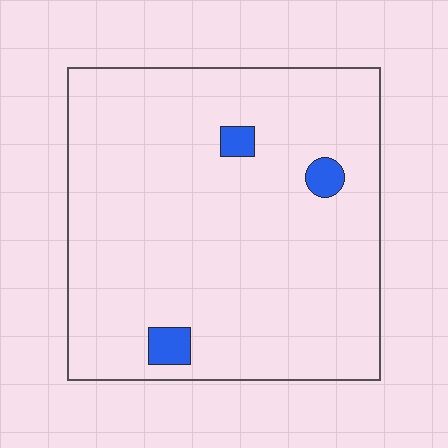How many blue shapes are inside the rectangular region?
3.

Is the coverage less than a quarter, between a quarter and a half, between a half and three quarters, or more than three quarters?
Less than a quarter.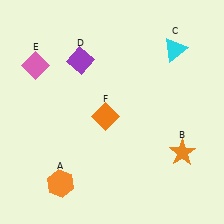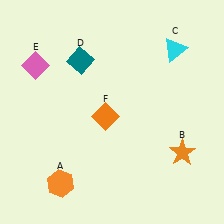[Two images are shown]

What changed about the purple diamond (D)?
In Image 1, D is purple. In Image 2, it changed to teal.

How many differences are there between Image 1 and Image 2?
There is 1 difference between the two images.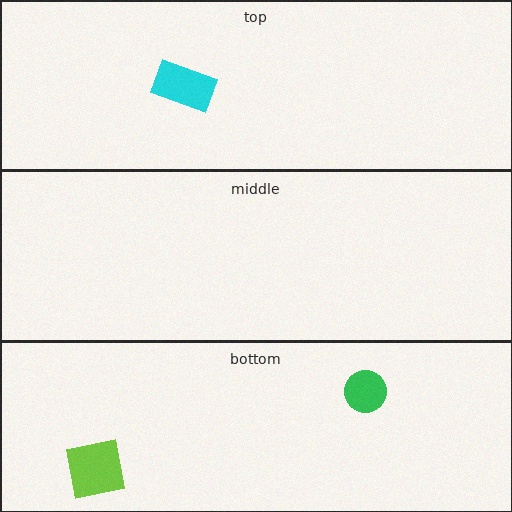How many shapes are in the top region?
1.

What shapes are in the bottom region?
The green circle, the lime square.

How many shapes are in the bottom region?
2.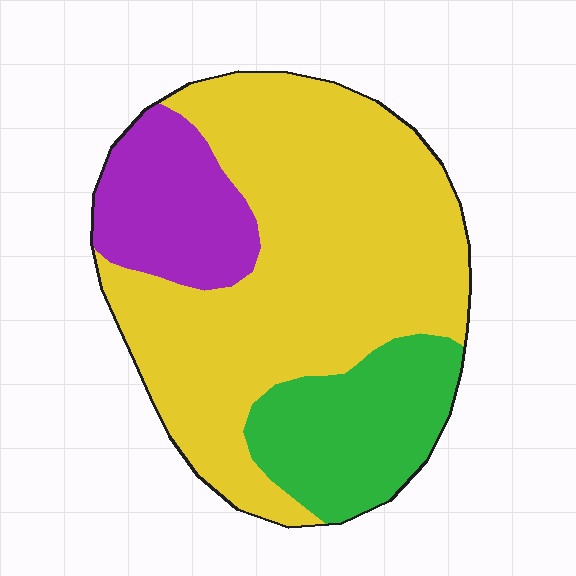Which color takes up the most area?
Yellow, at roughly 65%.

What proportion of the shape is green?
Green takes up about one fifth (1/5) of the shape.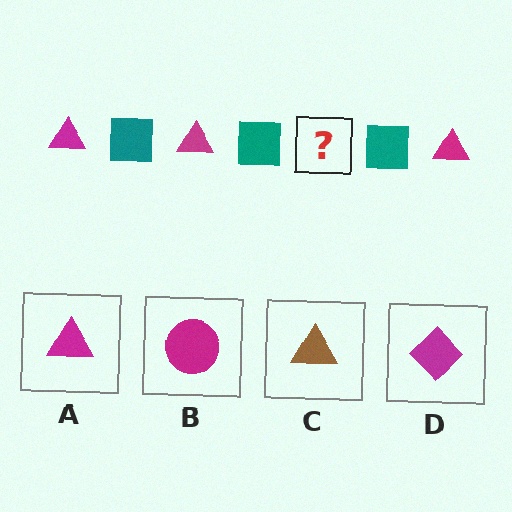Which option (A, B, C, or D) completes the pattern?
A.